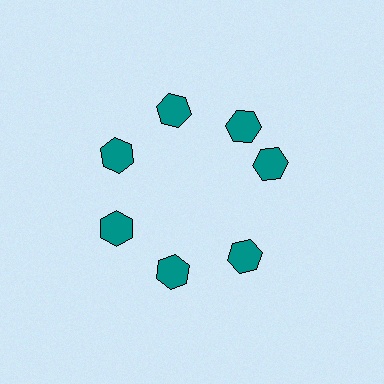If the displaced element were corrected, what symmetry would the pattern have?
It would have 7-fold rotational symmetry — the pattern would map onto itself every 51 degrees.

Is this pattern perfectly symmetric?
No. The 7 teal hexagons are arranged in a ring, but one element near the 3 o'clock position is rotated out of alignment along the ring, breaking the 7-fold rotational symmetry.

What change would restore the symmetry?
The symmetry would be restored by rotating it back into even spacing with its neighbors so that all 7 hexagons sit at equal angles and equal distance from the center.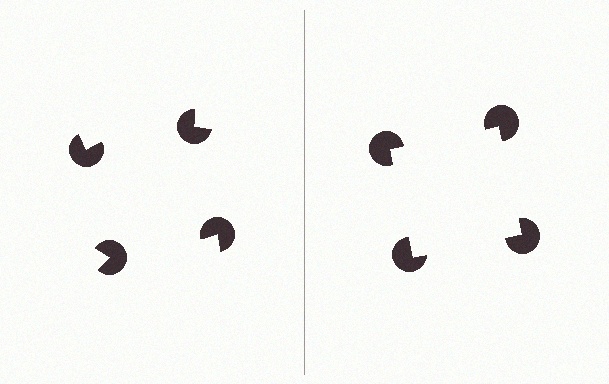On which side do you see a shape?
An illusory square appears on the right side. On the left side the wedge cuts are rotated, so no coherent shape forms.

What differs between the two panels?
The pac-man discs are positioned identically on both sides; only the wedge orientations differ. On the right they align to a square; on the left they are misaligned.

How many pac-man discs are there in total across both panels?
8 — 4 on each side.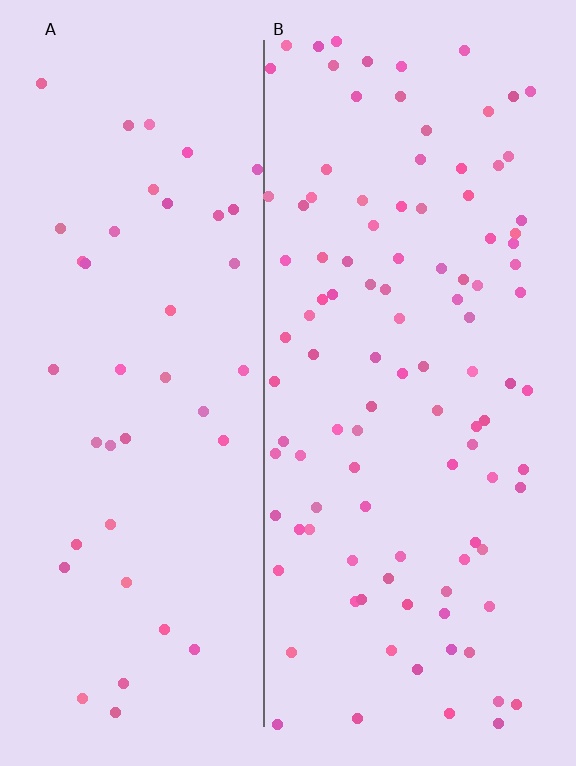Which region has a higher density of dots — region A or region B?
B (the right).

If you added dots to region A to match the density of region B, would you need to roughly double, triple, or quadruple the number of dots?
Approximately double.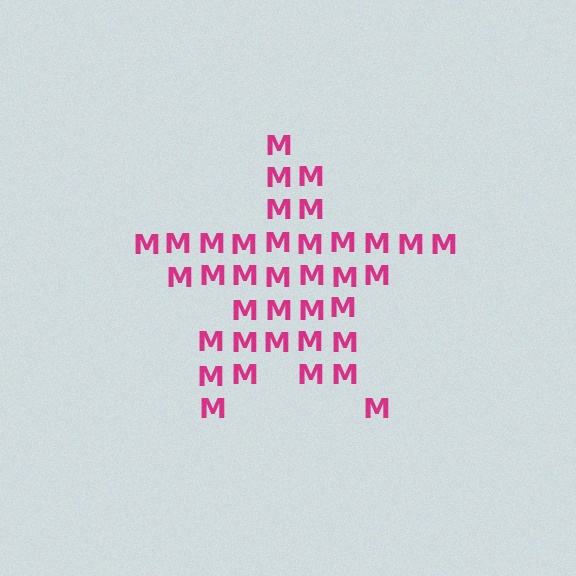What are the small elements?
The small elements are letter M's.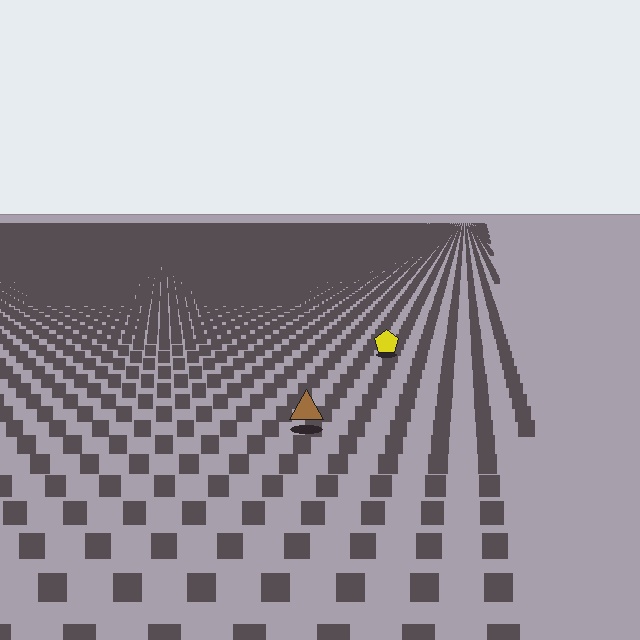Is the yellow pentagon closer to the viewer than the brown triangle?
No. The brown triangle is closer — you can tell from the texture gradient: the ground texture is coarser near it.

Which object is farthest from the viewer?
The yellow pentagon is farthest from the viewer. It appears smaller and the ground texture around it is denser.